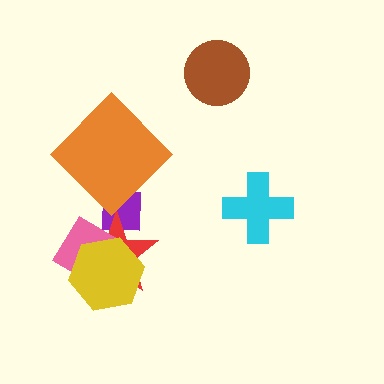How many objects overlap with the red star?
3 objects overlap with the red star.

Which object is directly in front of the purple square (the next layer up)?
The red star is directly in front of the purple square.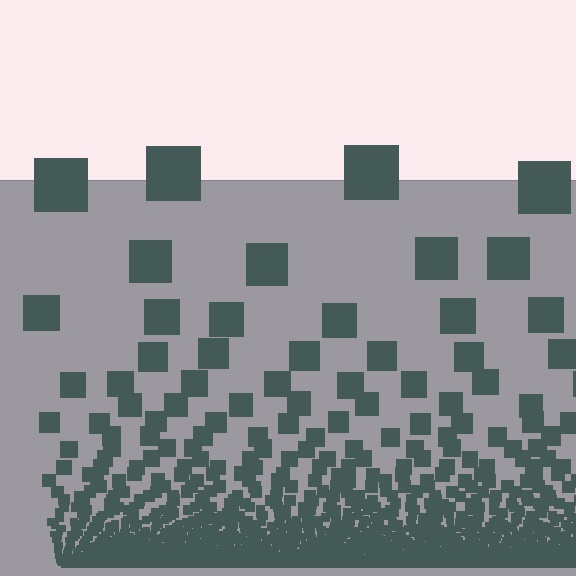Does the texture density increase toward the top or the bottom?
Density increases toward the bottom.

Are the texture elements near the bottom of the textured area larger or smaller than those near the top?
Smaller. The gradient is inverted — elements near the bottom are smaller and denser.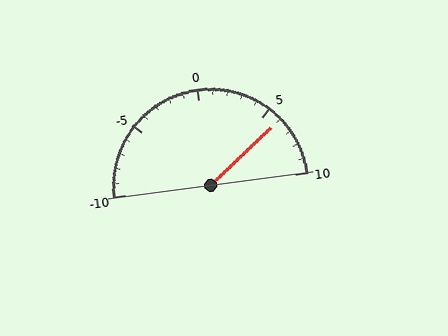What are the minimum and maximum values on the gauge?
The gauge ranges from -10 to 10.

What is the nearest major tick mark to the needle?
The nearest major tick mark is 5.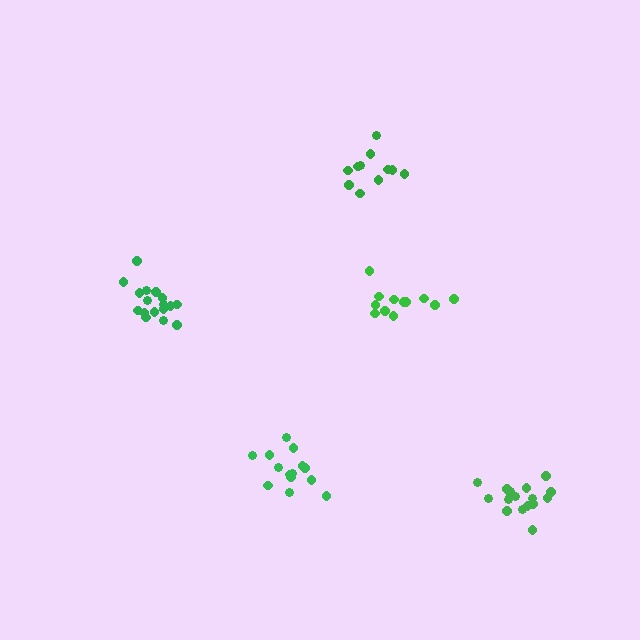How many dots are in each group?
Group 1: 11 dots, Group 2: 12 dots, Group 3: 14 dots, Group 4: 17 dots, Group 5: 17 dots (71 total).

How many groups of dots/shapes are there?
There are 5 groups.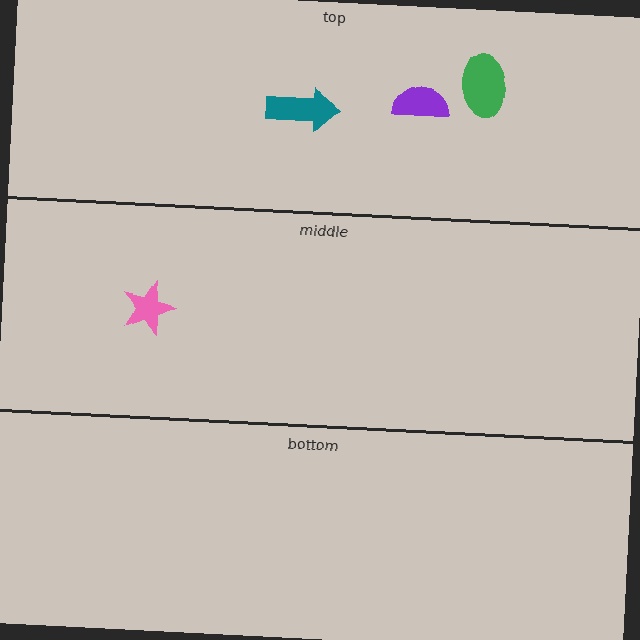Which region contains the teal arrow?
The top region.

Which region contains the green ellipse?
The top region.